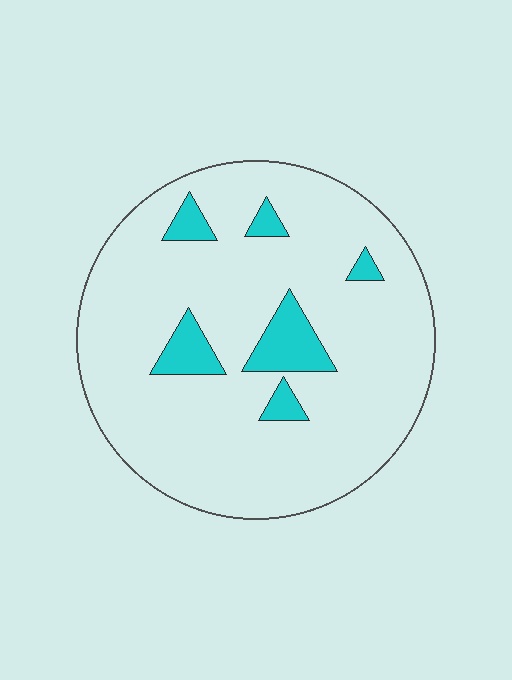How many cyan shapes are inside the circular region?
6.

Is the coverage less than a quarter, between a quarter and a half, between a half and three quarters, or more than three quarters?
Less than a quarter.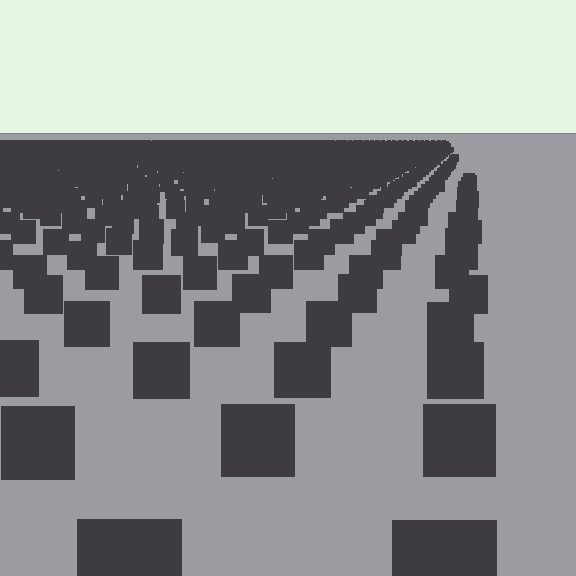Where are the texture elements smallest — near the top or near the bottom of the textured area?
Near the top.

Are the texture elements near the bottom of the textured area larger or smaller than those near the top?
Larger. Near the bottom, elements are closer to the viewer and appear at a bigger on-screen size.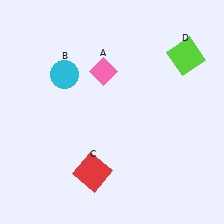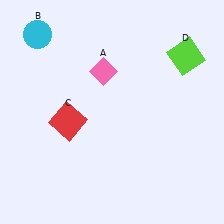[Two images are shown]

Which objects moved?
The objects that moved are: the cyan circle (B), the red square (C).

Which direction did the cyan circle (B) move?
The cyan circle (B) moved up.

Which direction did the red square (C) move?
The red square (C) moved up.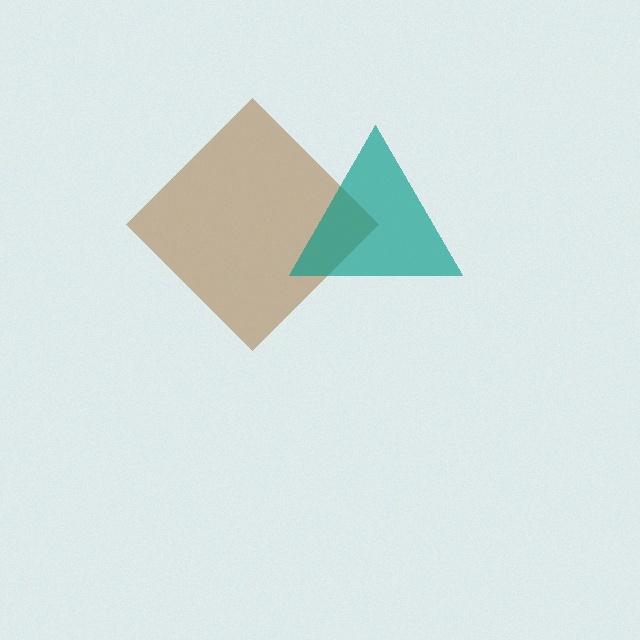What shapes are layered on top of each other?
The layered shapes are: a brown diamond, a teal triangle.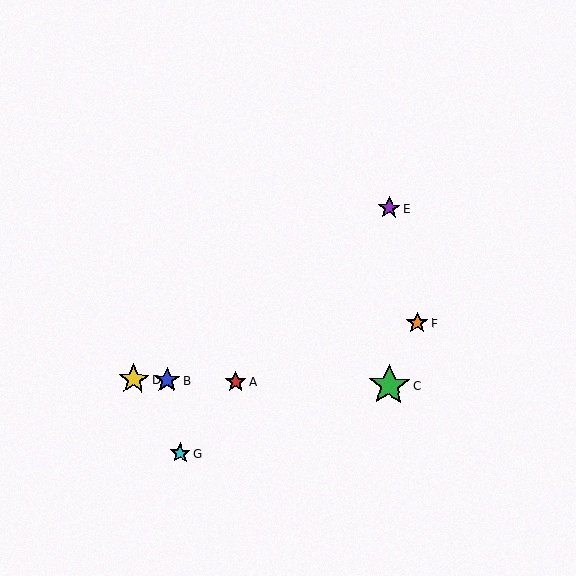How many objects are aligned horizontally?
4 objects (A, B, C, D) are aligned horizontally.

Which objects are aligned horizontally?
Objects A, B, C, D are aligned horizontally.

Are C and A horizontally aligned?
Yes, both are at y≈385.